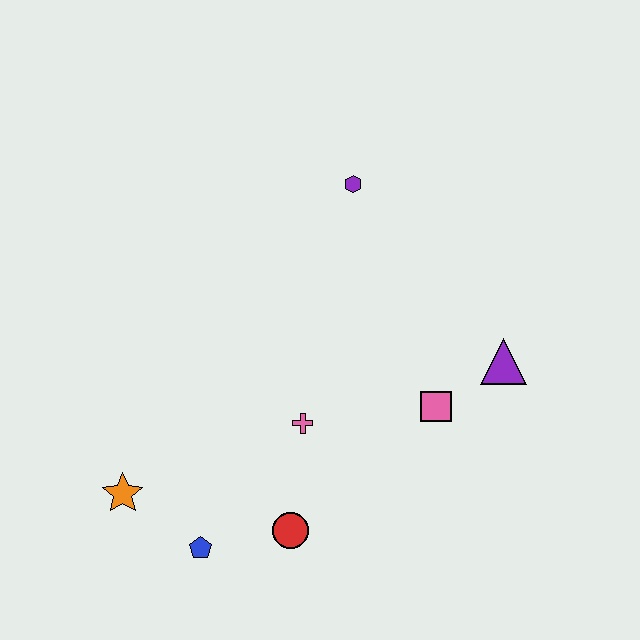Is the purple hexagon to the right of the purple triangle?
No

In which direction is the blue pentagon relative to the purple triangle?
The blue pentagon is to the left of the purple triangle.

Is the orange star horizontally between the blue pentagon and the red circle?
No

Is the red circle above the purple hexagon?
No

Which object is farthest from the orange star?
The purple triangle is farthest from the orange star.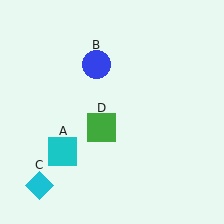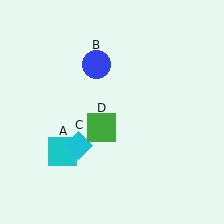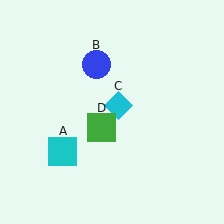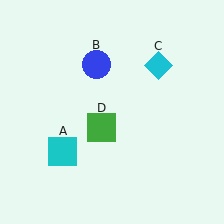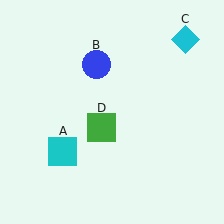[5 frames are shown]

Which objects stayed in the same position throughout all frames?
Cyan square (object A) and blue circle (object B) and green square (object D) remained stationary.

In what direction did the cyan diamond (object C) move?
The cyan diamond (object C) moved up and to the right.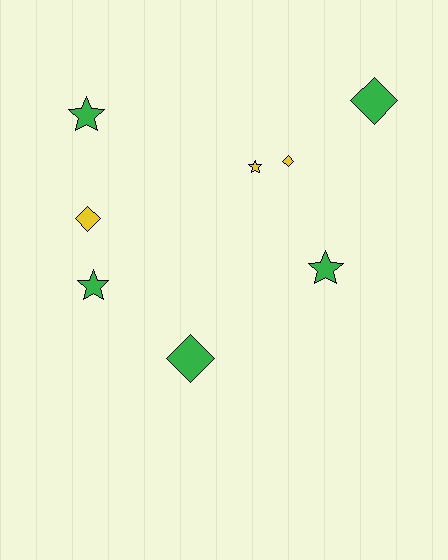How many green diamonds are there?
There are 2 green diamonds.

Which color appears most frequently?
Green, with 5 objects.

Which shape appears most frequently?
Diamond, with 4 objects.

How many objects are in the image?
There are 8 objects.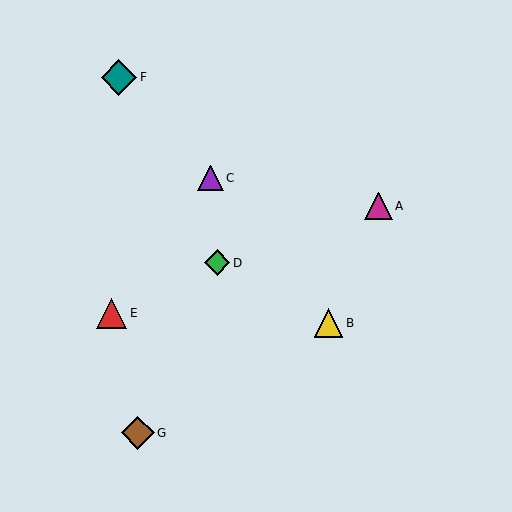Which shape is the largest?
The teal diamond (labeled F) is the largest.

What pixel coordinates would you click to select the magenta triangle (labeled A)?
Click at (379, 206) to select the magenta triangle A.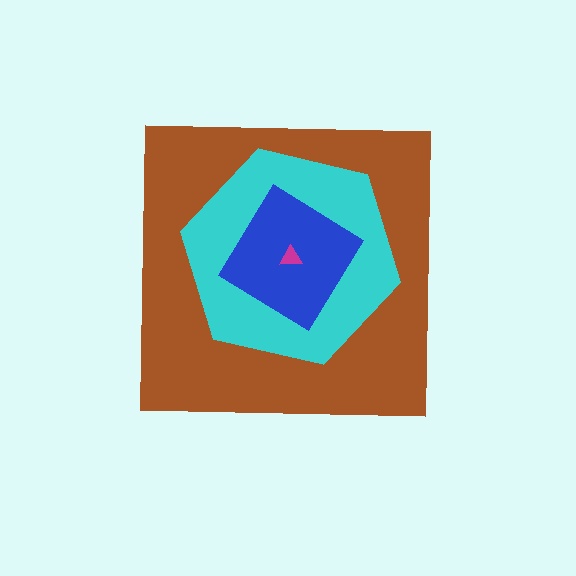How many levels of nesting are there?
4.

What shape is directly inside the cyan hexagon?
The blue diamond.